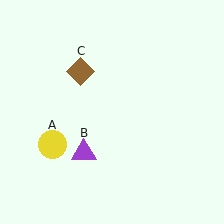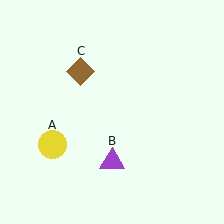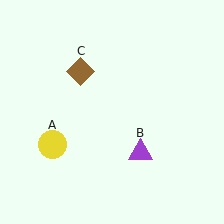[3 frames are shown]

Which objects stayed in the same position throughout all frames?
Yellow circle (object A) and brown diamond (object C) remained stationary.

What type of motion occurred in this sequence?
The purple triangle (object B) rotated counterclockwise around the center of the scene.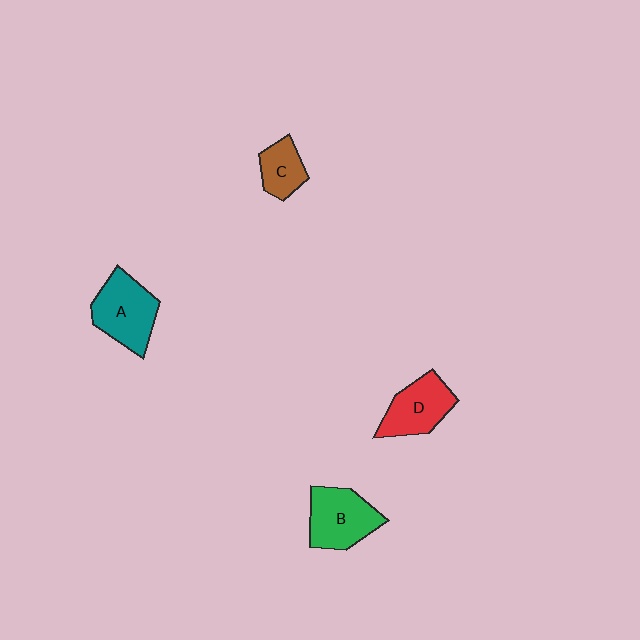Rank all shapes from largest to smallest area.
From largest to smallest: A (teal), B (green), D (red), C (brown).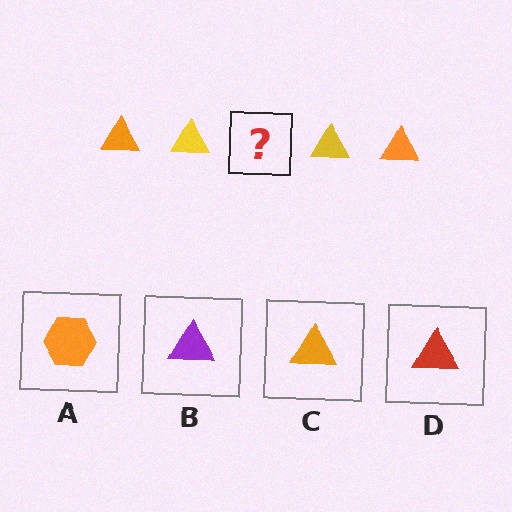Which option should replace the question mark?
Option C.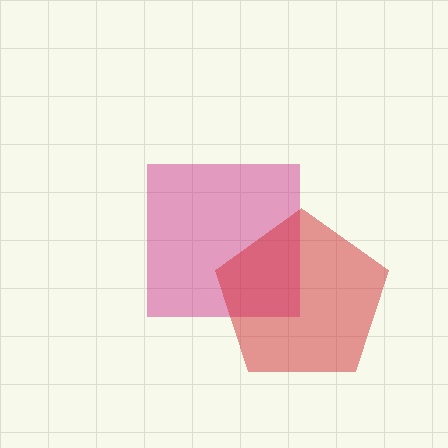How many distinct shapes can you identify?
There are 2 distinct shapes: a magenta square, a red pentagon.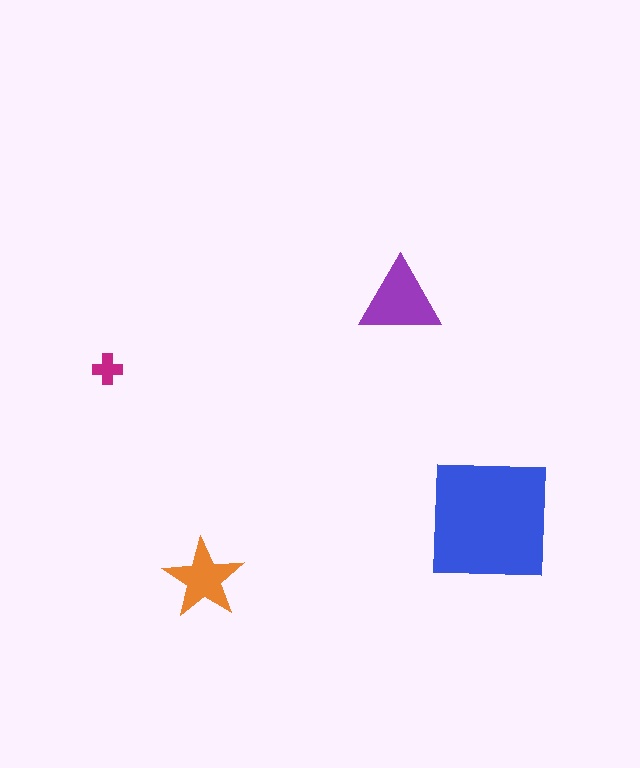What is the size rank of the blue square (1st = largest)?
1st.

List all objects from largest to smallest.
The blue square, the purple triangle, the orange star, the magenta cross.